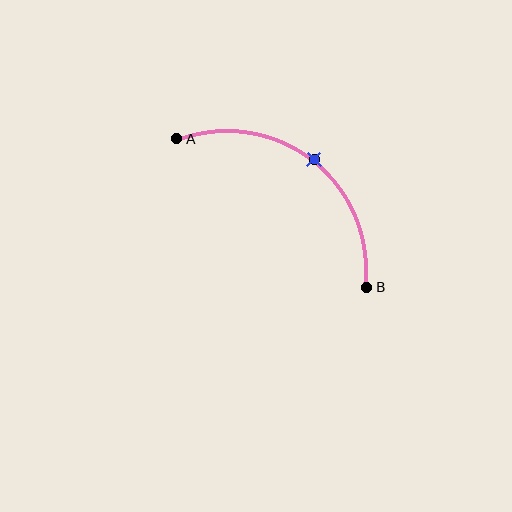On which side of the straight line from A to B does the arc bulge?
The arc bulges above and to the right of the straight line connecting A and B.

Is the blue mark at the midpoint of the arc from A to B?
Yes. The blue mark lies on the arc at equal arc-length from both A and B — it is the arc midpoint.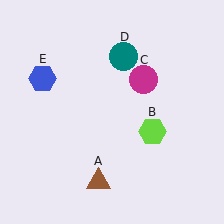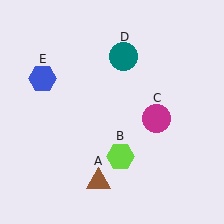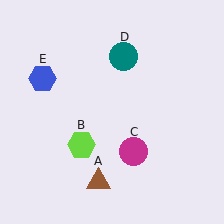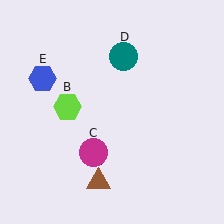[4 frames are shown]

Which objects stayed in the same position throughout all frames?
Brown triangle (object A) and teal circle (object D) and blue hexagon (object E) remained stationary.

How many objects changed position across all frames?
2 objects changed position: lime hexagon (object B), magenta circle (object C).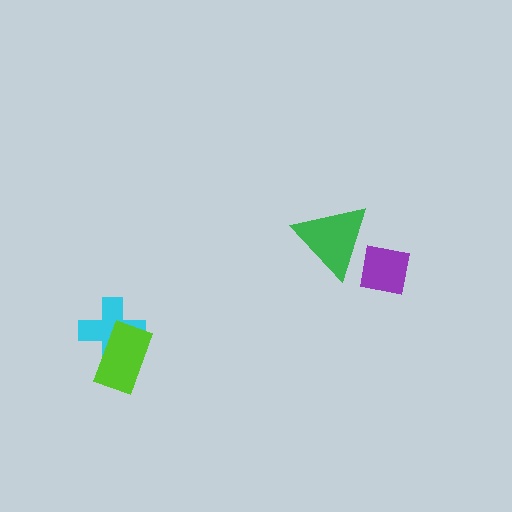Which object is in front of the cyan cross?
The lime rectangle is in front of the cyan cross.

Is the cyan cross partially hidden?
Yes, it is partially covered by another shape.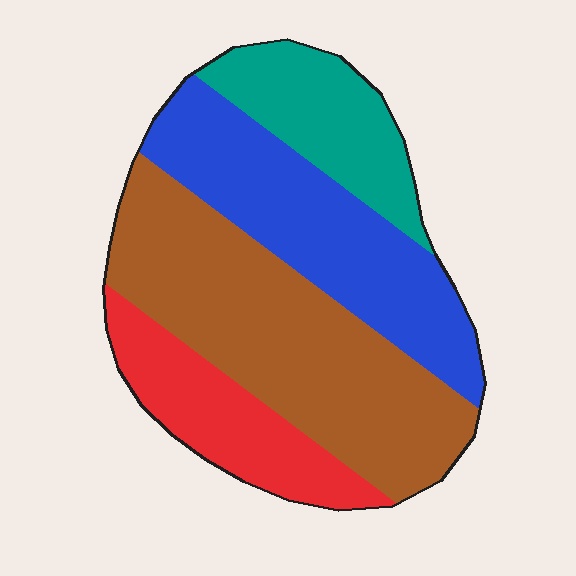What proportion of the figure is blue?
Blue takes up about one quarter (1/4) of the figure.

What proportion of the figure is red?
Red covers about 15% of the figure.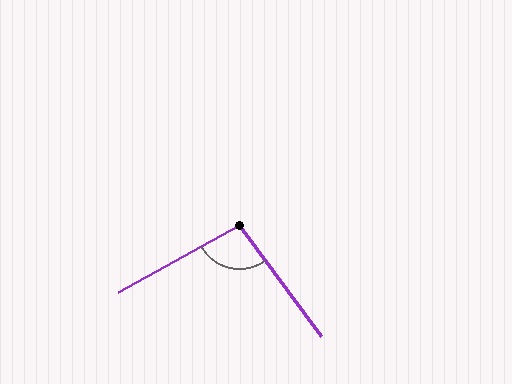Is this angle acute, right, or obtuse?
It is obtuse.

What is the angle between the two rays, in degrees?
Approximately 97 degrees.